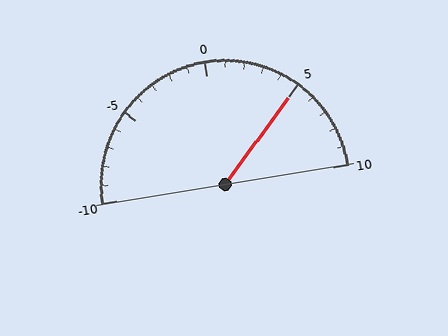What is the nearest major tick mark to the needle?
The nearest major tick mark is 5.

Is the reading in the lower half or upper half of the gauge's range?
The reading is in the upper half of the range (-10 to 10).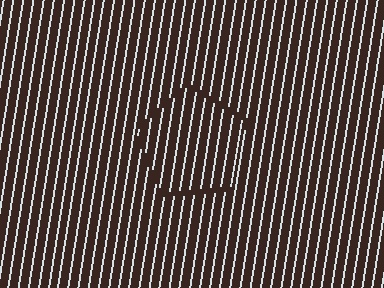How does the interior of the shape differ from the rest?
The interior of the shape contains the same grating, shifted by half a period — the contour is defined by the phase discontinuity where line-ends from the inner and outer gratings abut.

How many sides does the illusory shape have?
5 sides — the line-ends trace a pentagon.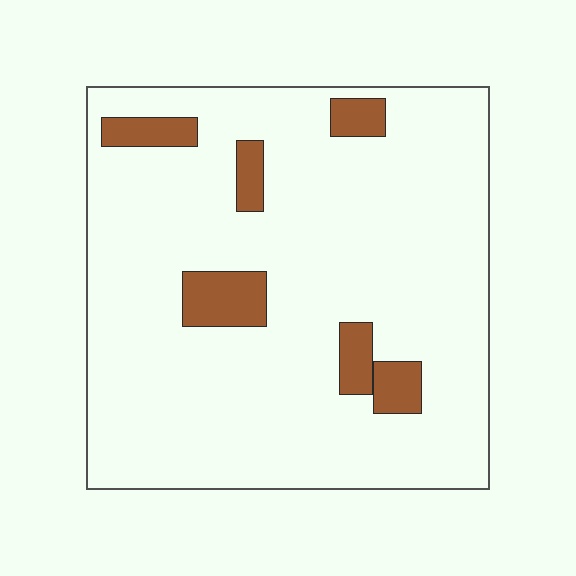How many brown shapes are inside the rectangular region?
6.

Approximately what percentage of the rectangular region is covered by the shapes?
Approximately 10%.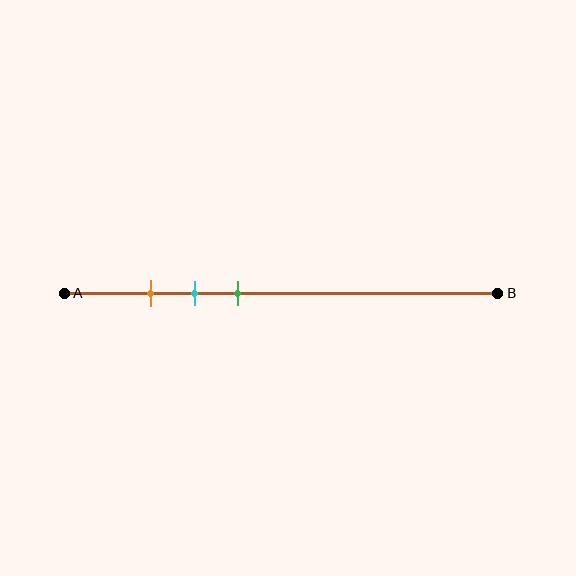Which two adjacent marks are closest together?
The orange and cyan marks are the closest adjacent pair.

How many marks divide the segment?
There are 3 marks dividing the segment.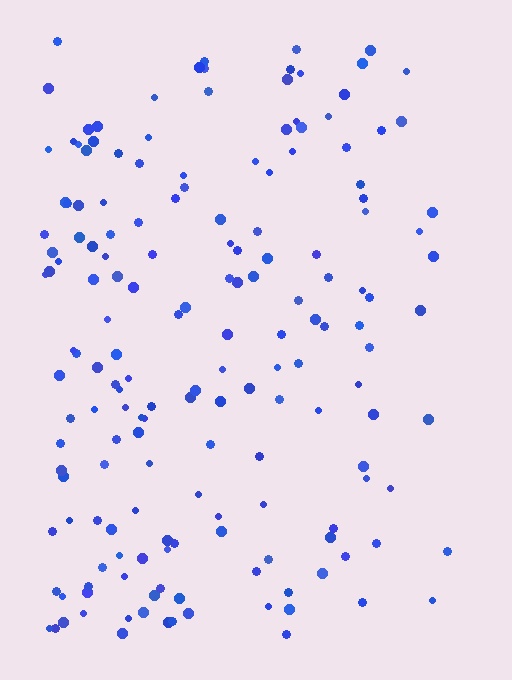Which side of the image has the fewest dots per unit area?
The right.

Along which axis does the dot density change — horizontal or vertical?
Horizontal.